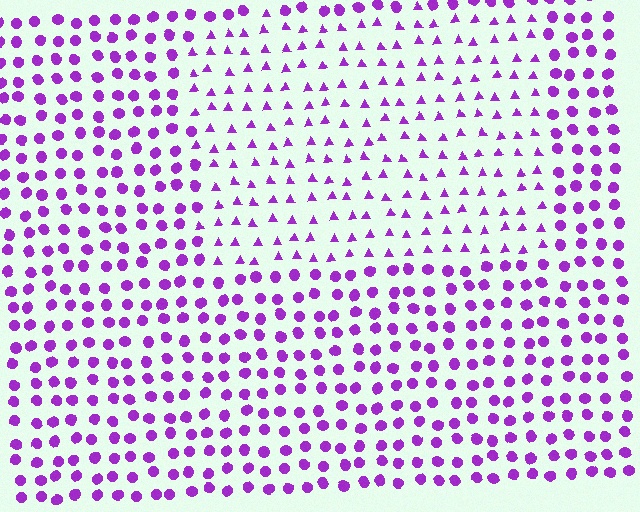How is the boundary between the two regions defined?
The boundary is defined by a change in element shape: triangles inside vs. circles outside. All elements share the same color and spacing.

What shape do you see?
I see a rectangle.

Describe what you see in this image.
The image is filled with small purple elements arranged in a uniform grid. A rectangle-shaped region contains triangles, while the surrounding area contains circles. The boundary is defined purely by the change in element shape.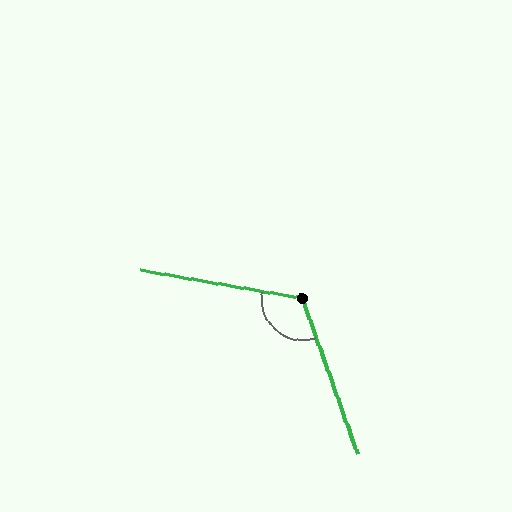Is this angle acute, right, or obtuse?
It is obtuse.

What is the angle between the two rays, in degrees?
Approximately 119 degrees.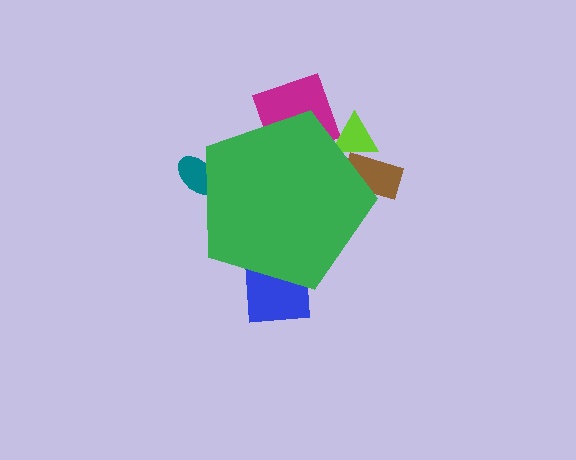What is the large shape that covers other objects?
A green pentagon.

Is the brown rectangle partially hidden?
Yes, the brown rectangle is partially hidden behind the green pentagon.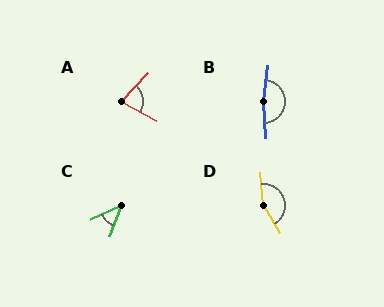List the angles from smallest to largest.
C (45°), A (75°), D (153°), B (169°).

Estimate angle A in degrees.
Approximately 75 degrees.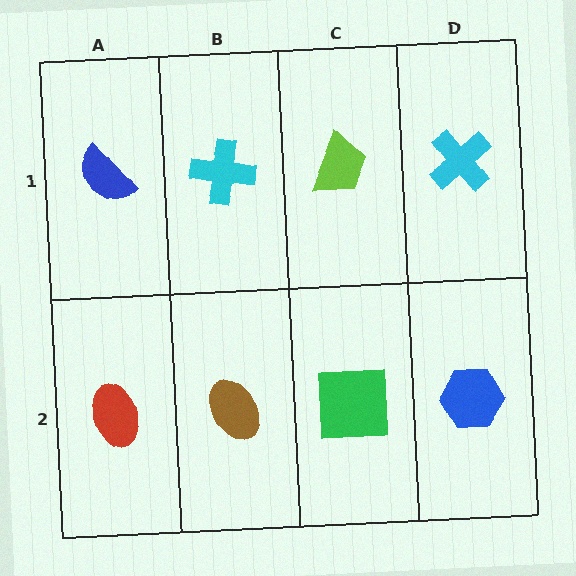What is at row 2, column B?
A brown ellipse.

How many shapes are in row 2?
4 shapes.